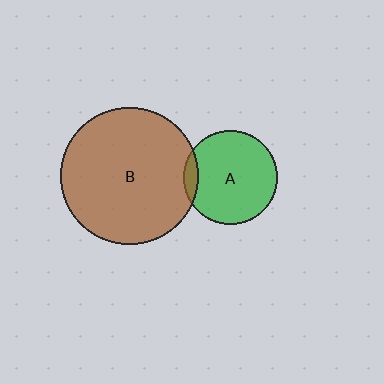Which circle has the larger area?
Circle B (brown).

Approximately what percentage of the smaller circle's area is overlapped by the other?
Approximately 10%.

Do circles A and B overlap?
Yes.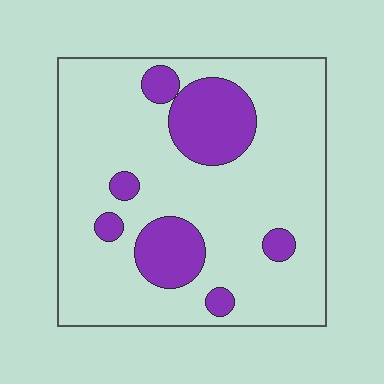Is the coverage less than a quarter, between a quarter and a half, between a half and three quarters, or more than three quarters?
Less than a quarter.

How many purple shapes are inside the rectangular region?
7.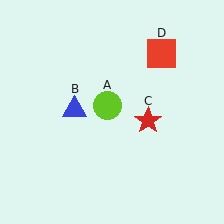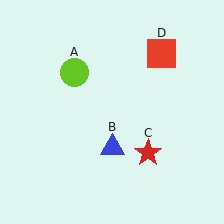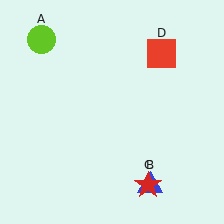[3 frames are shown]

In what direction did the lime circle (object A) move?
The lime circle (object A) moved up and to the left.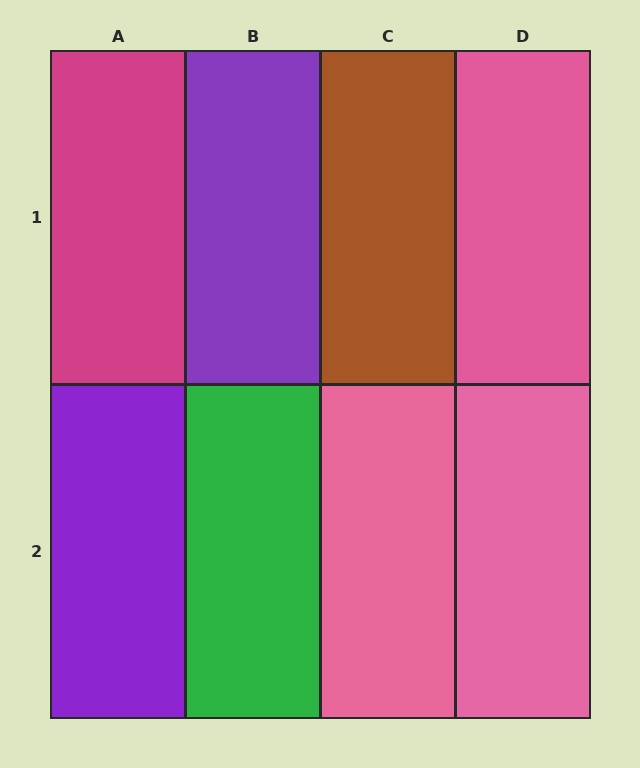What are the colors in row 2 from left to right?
Purple, green, pink, pink.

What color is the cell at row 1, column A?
Magenta.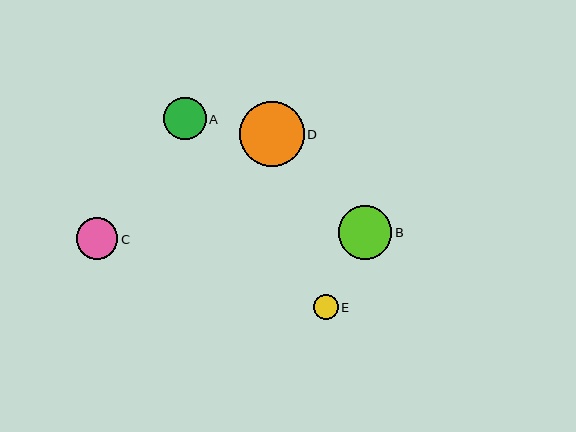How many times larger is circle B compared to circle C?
Circle B is approximately 1.3 times the size of circle C.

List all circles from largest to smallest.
From largest to smallest: D, B, A, C, E.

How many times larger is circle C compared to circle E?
Circle C is approximately 1.7 times the size of circle E.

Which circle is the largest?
Circle D is the largest with a size of approximately 65 pixels.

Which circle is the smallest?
Circle E is the smallest with a size of approximately 25 pixels.